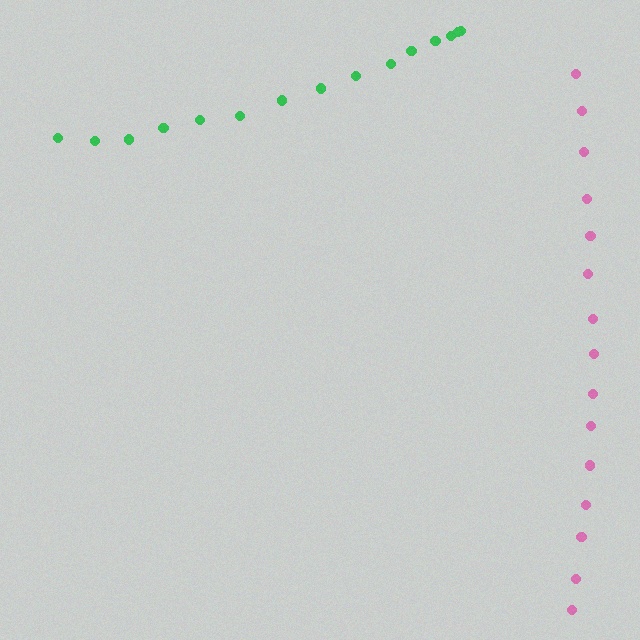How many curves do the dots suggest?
There are 2 distinct paths.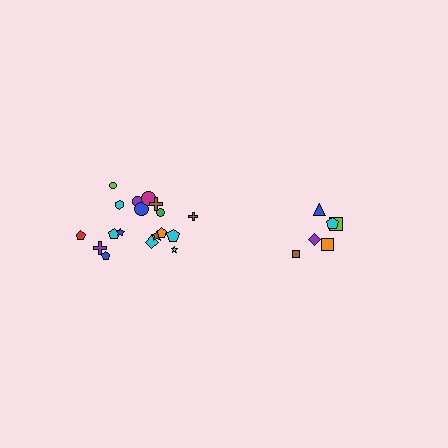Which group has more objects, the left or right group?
The left group.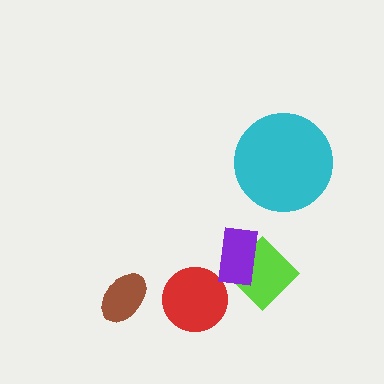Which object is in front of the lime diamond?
The purple rectangle is in front of the lime diamond.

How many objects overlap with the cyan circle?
0 objects overlap with the cyan circle.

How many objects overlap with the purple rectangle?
1 object overlaps with the purple rectangle.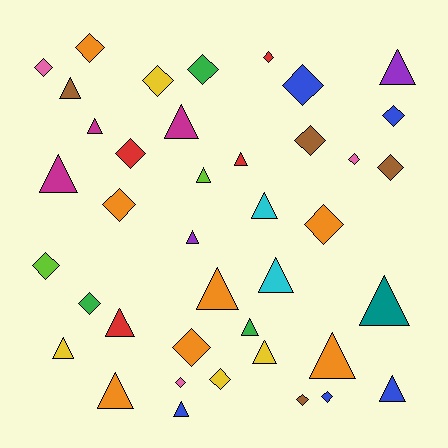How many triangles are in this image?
There are 20 triangles.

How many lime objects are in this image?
There are 2 lime objects.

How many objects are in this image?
There are 40 objects.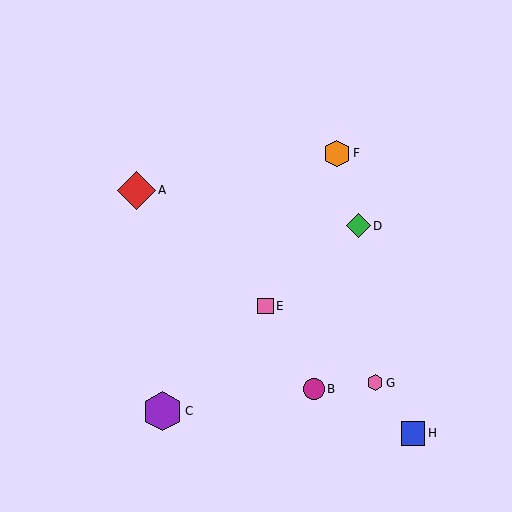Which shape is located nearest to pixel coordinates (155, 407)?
The purple hexagon (labeled C) at (162, 411) is nearest to that location.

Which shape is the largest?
The purple hexagon (labeled C) is the largest.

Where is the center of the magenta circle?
The center of the magenta circle is at (314, 389).